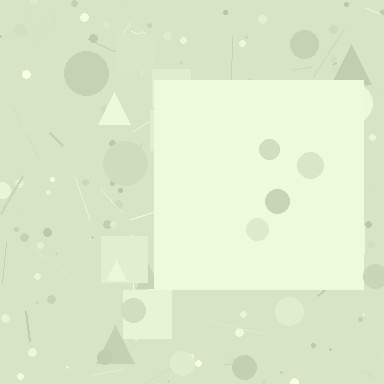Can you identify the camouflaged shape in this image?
The camouflaged shape is a square.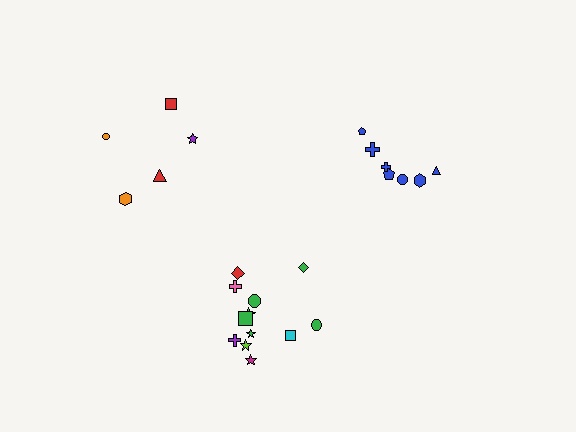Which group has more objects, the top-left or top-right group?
The top-right group.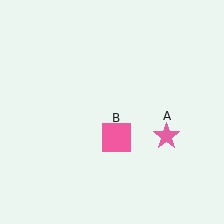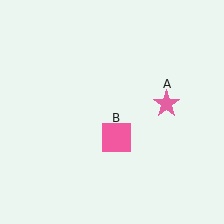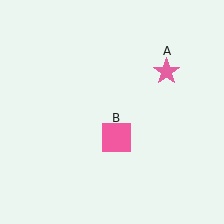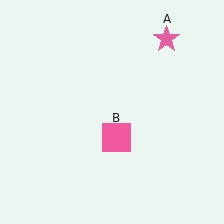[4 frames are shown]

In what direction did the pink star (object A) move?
The pink star (object A) moved up.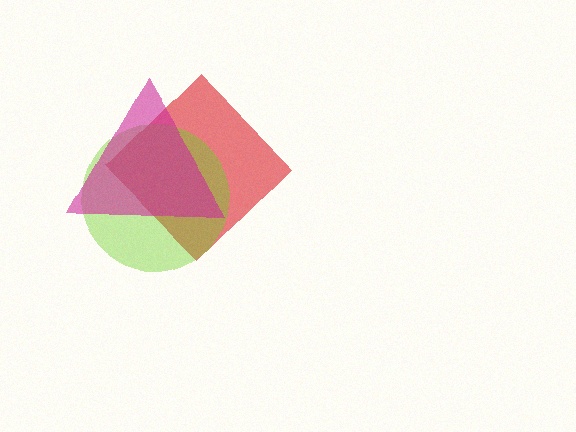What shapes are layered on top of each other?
The layered shapes are: a red diamond, a lime circle, a magenta triangle.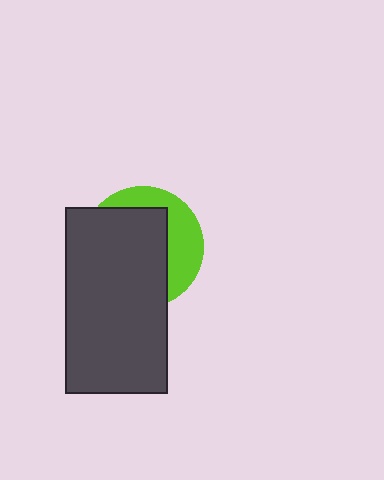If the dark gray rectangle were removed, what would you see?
You would see the complete lime circle.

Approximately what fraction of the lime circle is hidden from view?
Roughly 65% of the lime circle is hidden behind the dark gray rectangle.